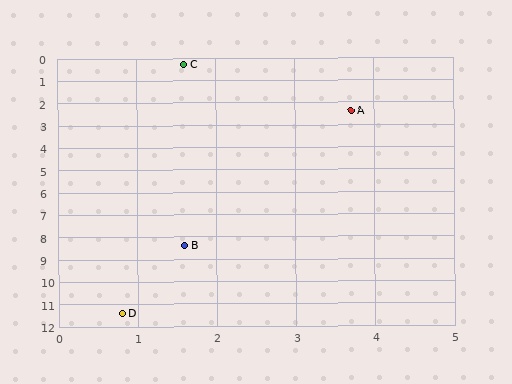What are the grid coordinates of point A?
Point A is at approximately (3.7, 2.4).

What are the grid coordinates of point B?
Point B is at approximately (1.6, 8.4).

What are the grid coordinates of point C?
Point C is at approximately (1.6, 0.3).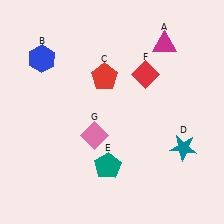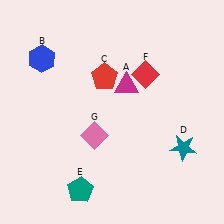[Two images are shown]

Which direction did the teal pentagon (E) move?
The teal pentagon (E) moved left.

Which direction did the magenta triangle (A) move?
The magenta triangle (A) moved down.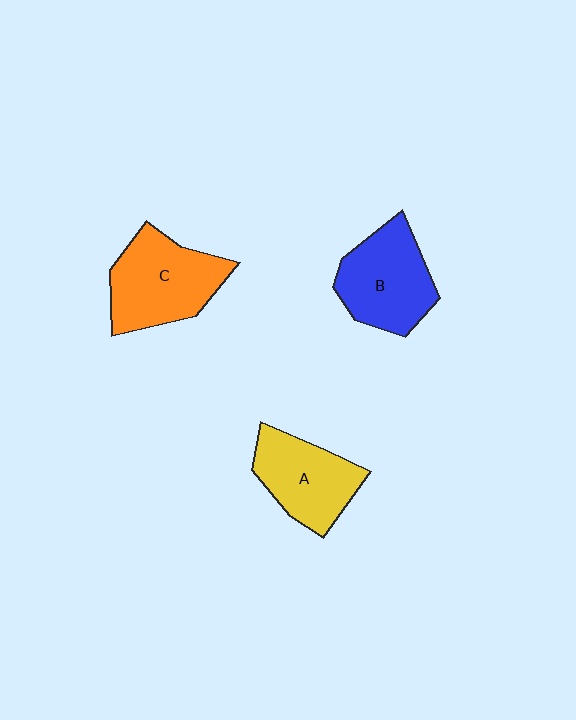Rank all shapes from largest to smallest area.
From largest to smallest: C (orange), B (blue), A (yellow).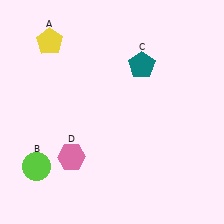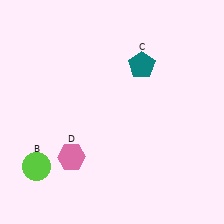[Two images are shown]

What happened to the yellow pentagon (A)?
The yellow pentagon (A) was removed in Image 2. It was in the top-left area of Image 1.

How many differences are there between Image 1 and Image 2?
There is 1 difference between the two images.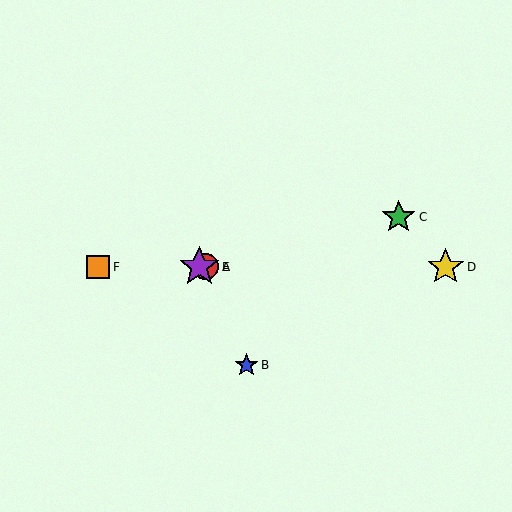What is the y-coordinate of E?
Object E is at y≈267.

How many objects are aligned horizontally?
4 objects (A, D, E, F) are aligned horizontally.